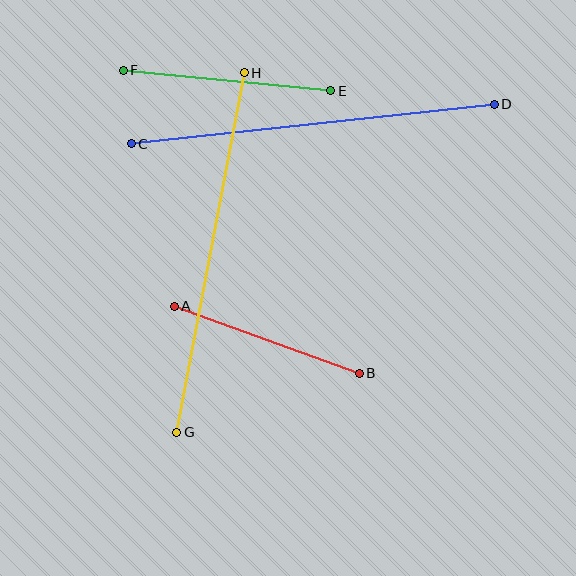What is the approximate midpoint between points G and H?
The midpoint is at approximately (211, 253) pixels.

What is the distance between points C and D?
The distance is approximately 365 pixels.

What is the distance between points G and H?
The distance is approximately 365 pixels.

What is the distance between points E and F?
The distance is approximately 209 pixels.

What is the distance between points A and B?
The distance is approximately 197 pixels.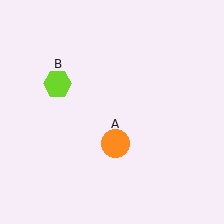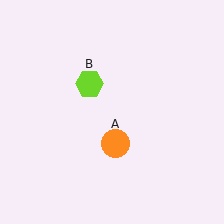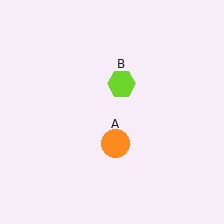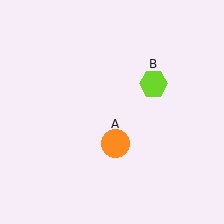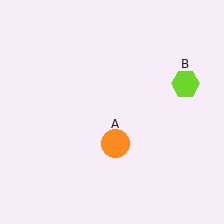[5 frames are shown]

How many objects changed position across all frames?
1 object changed position: lime hexagon (object B).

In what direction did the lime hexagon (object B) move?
The lime hexagon (object B) moved right.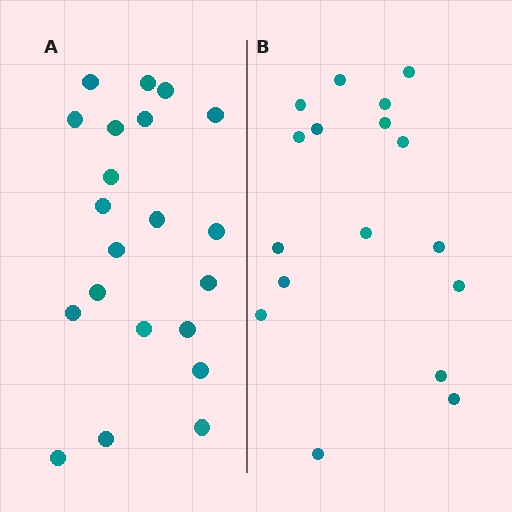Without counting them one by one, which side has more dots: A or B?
Region A (the left region) has more dots.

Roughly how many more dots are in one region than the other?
Region A has about 4 more dots than region B.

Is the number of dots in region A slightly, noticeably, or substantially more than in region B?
Region A has only slightly more — the two regions are fairly close. The ratio is roughly 1.2 to 1.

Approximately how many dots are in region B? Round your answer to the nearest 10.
About 20 dots. (The exact count is 17, which rounds to 20.)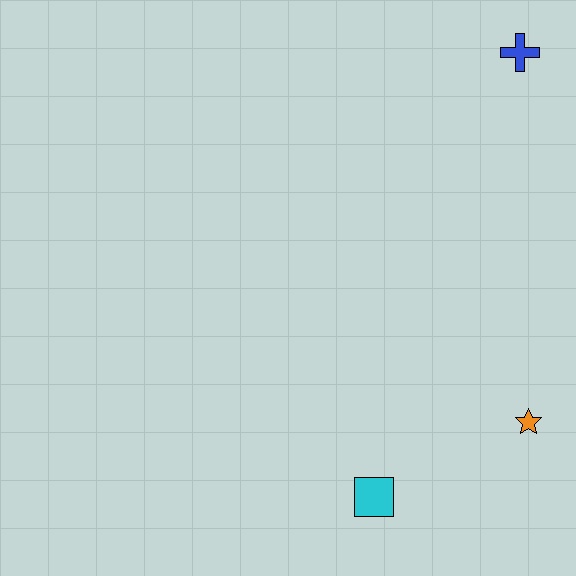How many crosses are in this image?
There is 1 cross.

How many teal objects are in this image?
There are no teal objects.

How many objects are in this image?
There are 3 objects.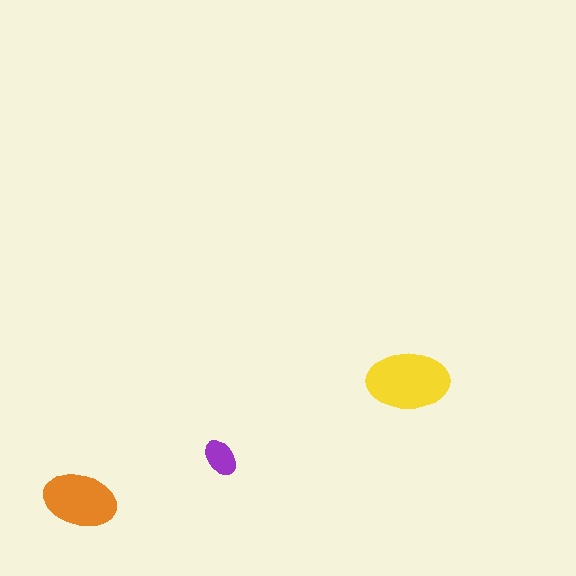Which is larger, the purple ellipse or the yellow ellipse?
The yellow one.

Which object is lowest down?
The orange ellipse is bottommost.